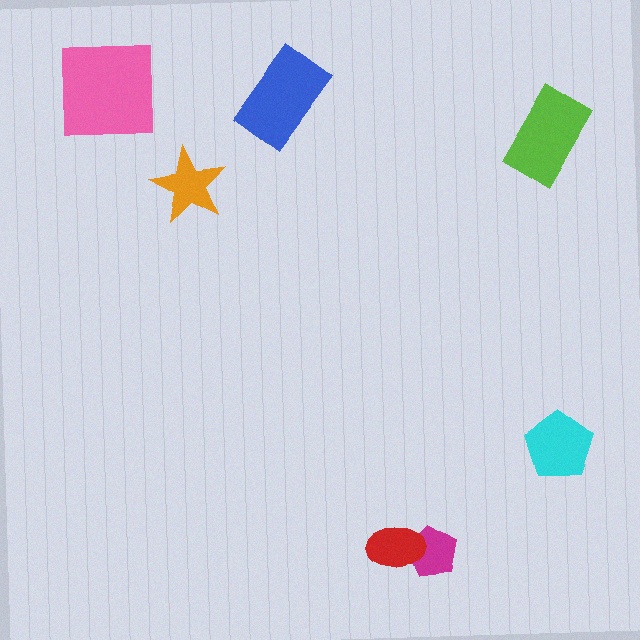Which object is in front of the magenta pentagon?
The red ellipse is in front of the magenta pentagon.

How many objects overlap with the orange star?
0 objects overlap with the orange star.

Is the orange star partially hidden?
No, no other shape covers it.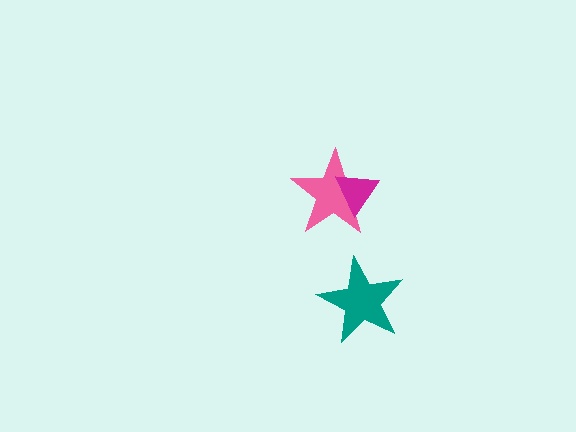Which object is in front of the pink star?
The magenta triangle is in front of the pink star.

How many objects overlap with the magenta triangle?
1 object overlaps with the magenta triangle.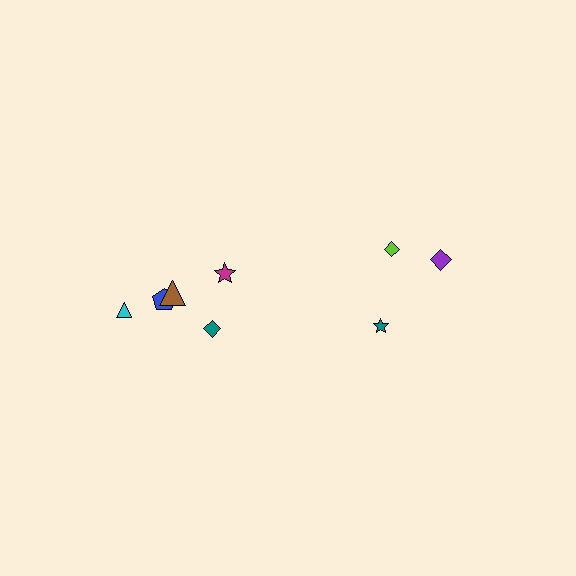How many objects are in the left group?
There are 5 objects.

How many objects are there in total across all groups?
There are 8 objects.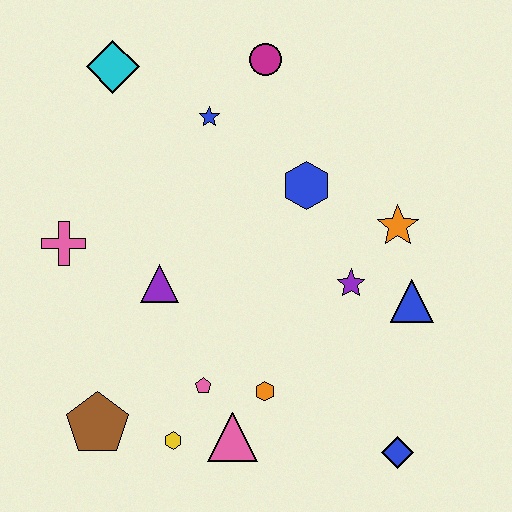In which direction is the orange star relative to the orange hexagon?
The orange star is above the orange hexagon.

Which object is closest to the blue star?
The magenta circle is closest to the blue star.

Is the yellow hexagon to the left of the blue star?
Yes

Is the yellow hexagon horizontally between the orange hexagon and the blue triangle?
No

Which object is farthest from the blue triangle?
The cyan diamond is farthest from the blue triangle.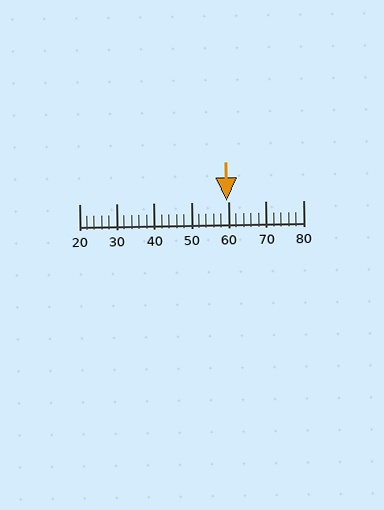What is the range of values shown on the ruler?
The ruler shows values from 20 to 80.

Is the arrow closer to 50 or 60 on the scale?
The arrow is closer to 60.